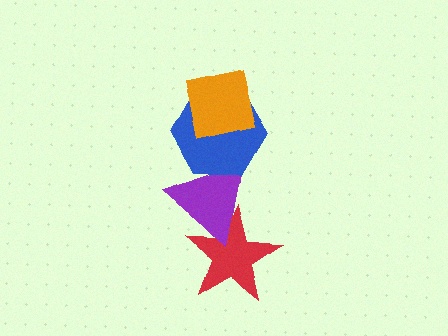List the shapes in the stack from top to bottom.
From top to bottom: the orange square, the blue hexagon, the purple triangle, the red star.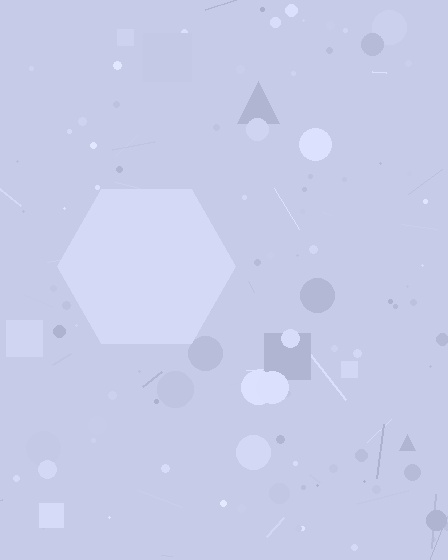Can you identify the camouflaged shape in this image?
The camouflaged shape is a hexagon.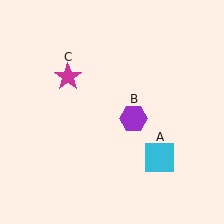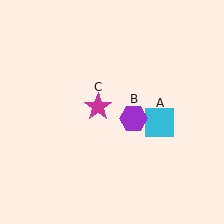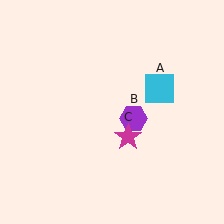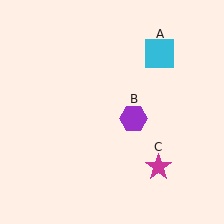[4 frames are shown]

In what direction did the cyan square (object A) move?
The cyan square (object A) moved up.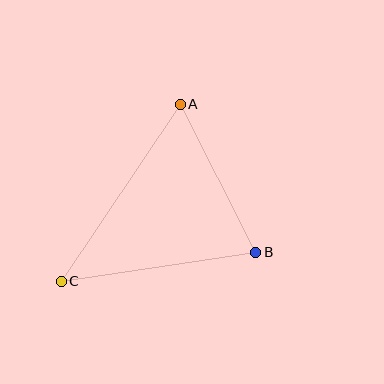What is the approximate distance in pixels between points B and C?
The distance between B and C is approximately 197 pixels.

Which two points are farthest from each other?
Points A and C are farthest from each other.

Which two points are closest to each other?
Points A and B are closest to each other.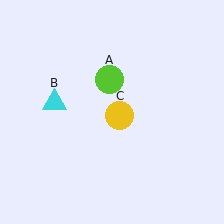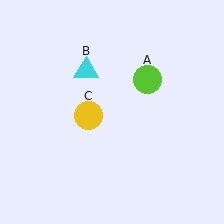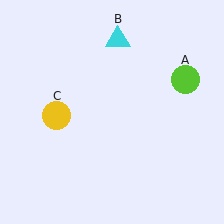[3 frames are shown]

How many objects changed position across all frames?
3 objects changed position: lime circle (object A), cyan triangle (object B), yellow circle (object C).